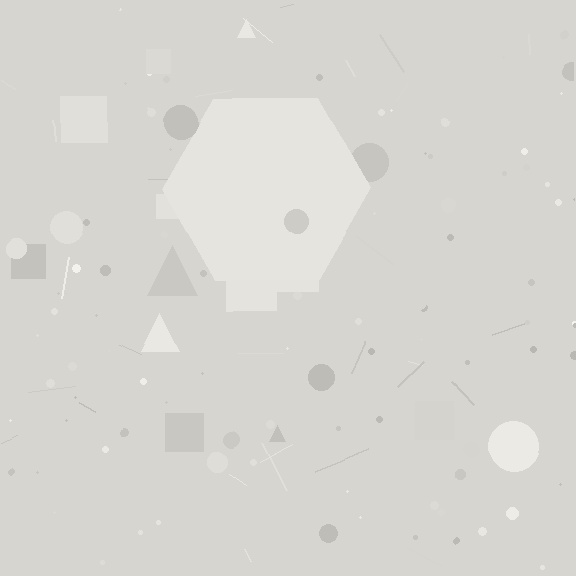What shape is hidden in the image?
A hexagon is hidden in the image.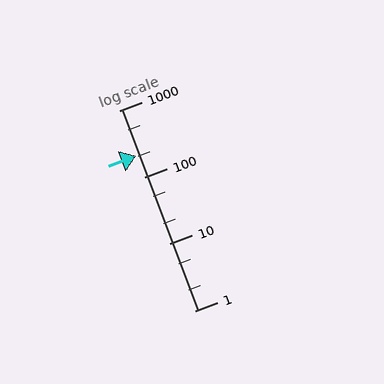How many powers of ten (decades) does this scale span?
The scale spans 3 decades, from 1 to 1000.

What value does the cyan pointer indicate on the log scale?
The pointer indicates approximately 210.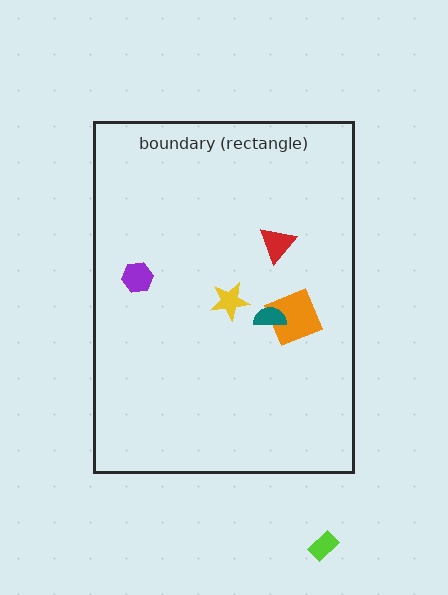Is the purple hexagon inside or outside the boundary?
Inside.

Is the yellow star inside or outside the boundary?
Inside.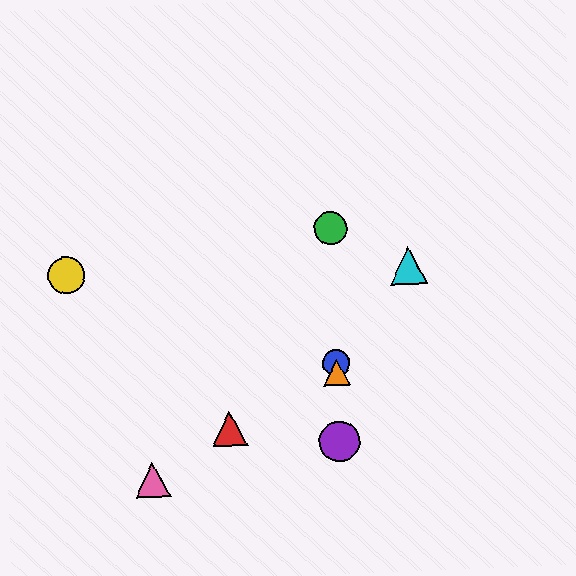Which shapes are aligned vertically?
The blue circle, the green circle, the purple circle, the orange triangle are aligned vertically.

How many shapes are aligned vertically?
4 shapes (the blue circle, the green circle, the purple circle, the orange triangle) are aligned vertically.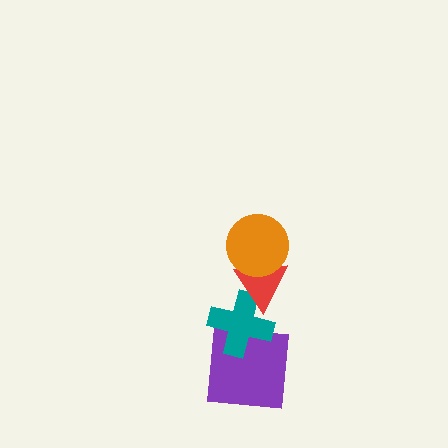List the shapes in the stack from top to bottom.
From top to bottom: the orange circle, the red triangle, the teal cross, the purple square.